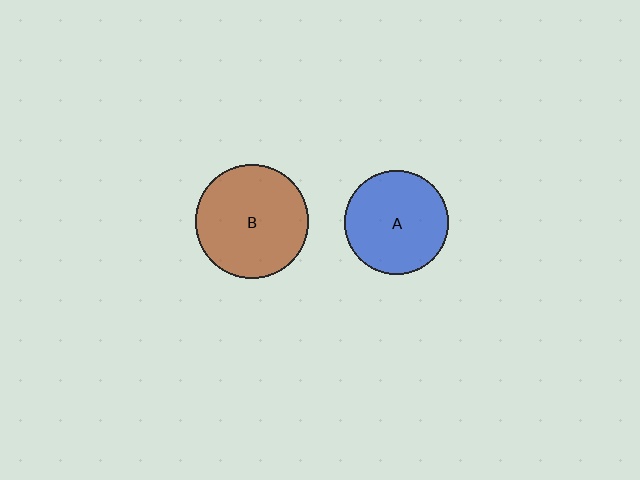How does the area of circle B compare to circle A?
Approximately 1.2 times.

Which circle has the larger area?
Circle B (brown).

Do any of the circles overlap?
No, none of the circles overlap.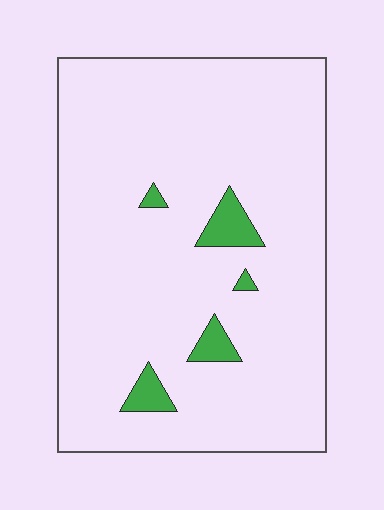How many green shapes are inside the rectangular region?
5.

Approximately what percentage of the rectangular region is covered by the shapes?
Approximately 5%.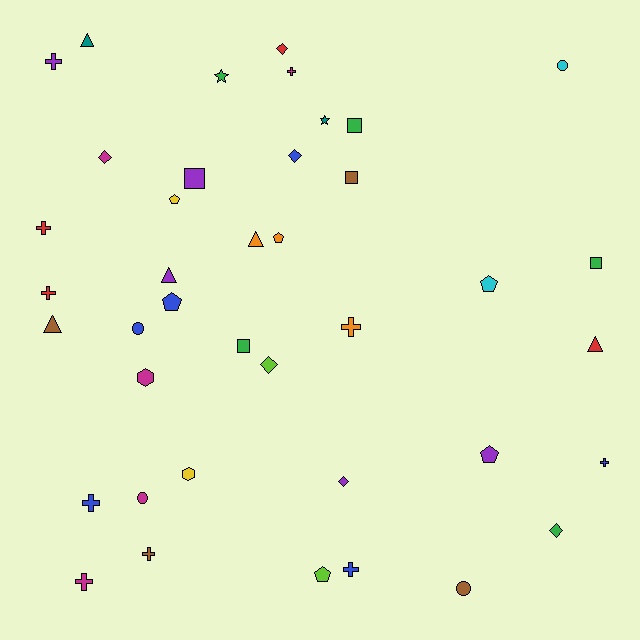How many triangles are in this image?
There are 5 triangles.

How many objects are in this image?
There are 40 objects.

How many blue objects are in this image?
There are 6 blue objects.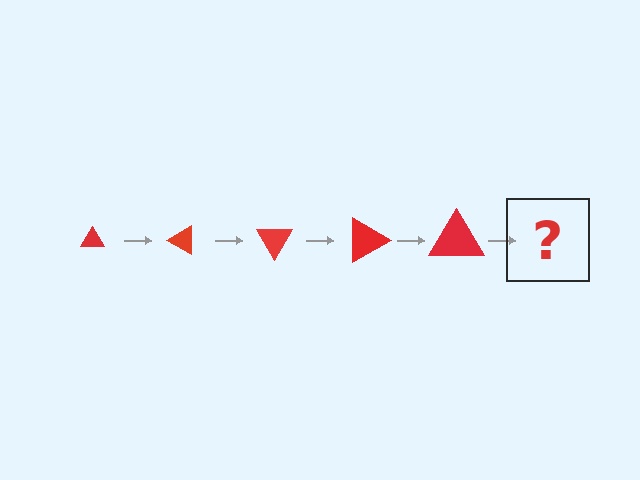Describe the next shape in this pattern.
It should be a triangle, larger than the previous one and rotated 150 degrees from the start.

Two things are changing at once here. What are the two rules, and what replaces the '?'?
The two rules are that the triangle grows larger each step and it rotates 30 degrees each step. The '?' should be a triangle, larger than the previous one and rotated 150 degrees from the start.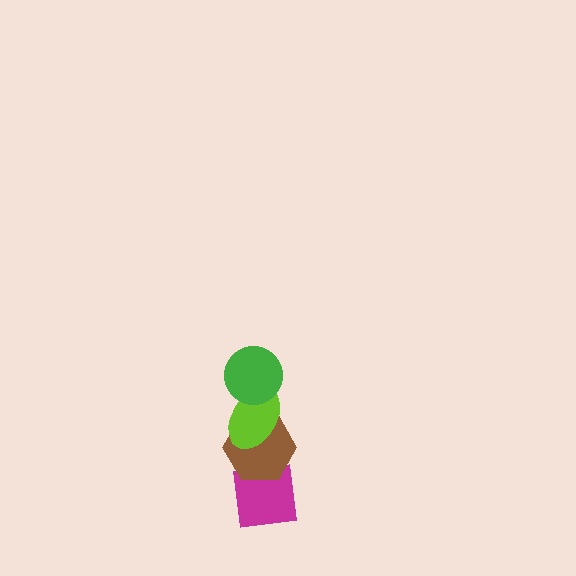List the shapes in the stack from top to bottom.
From top to bottom: the green circle, the lime ellipse, the brown hexagon, the magenta square.